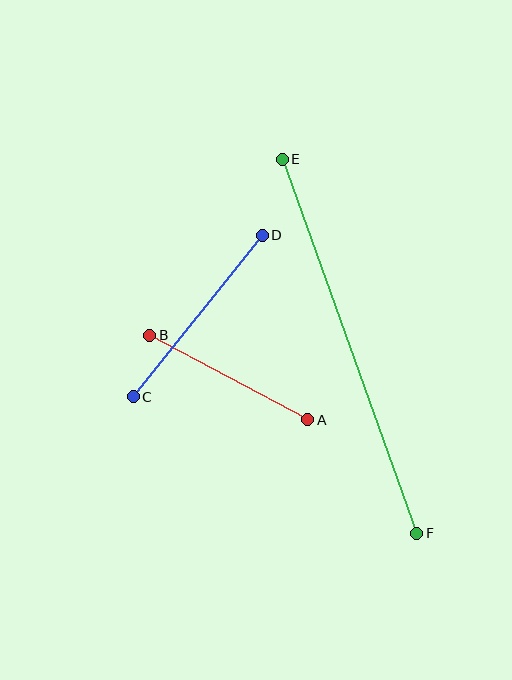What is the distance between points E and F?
The distance is approximately 397 pixels.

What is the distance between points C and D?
The distance is approximately 207 pixels.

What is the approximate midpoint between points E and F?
The midpoint is at approximately (349, 346) pixels.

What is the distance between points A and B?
The distance is approximately 179 pixels.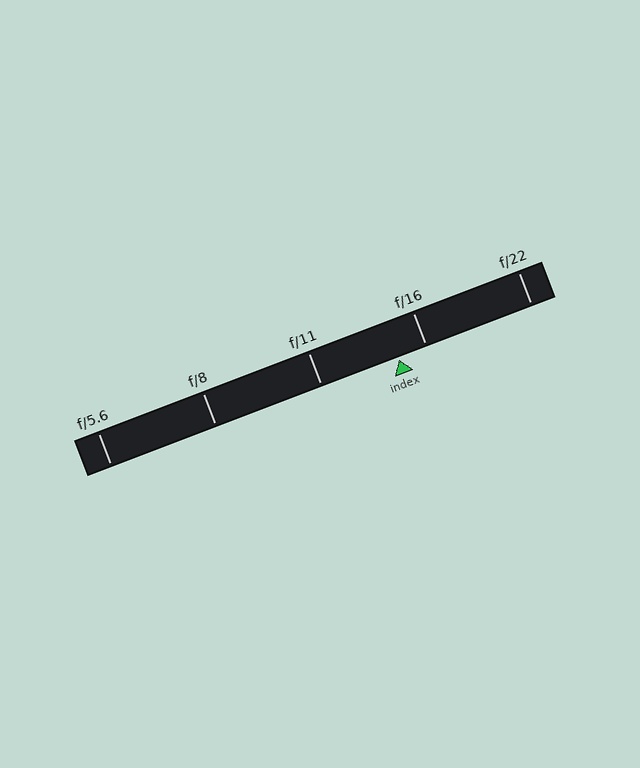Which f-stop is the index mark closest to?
The index mark is closest to f/16.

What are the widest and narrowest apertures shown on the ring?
The widest aperture shown is f/5.6 and the narrowest is f/22.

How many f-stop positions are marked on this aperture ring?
There are 5 f-stop positions marked.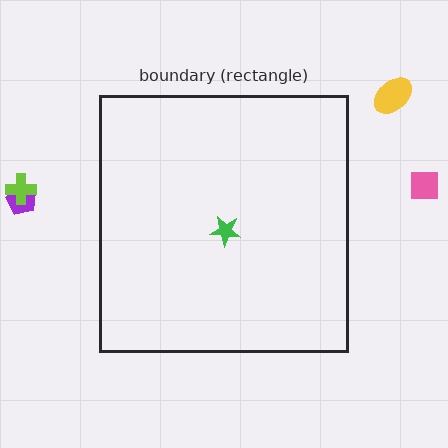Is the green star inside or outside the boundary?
Inside.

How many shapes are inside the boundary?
1 inside, 4 outside.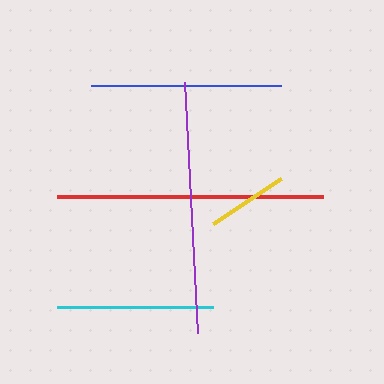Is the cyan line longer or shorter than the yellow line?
The cyan line is longer than the yellow line.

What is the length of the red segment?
The red segment is approximately 266 pixels long.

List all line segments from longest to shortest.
From longest to shortest: red, purple, blue, cyan, yellow.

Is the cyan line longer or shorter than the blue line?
The blue line is longer than the cyan line.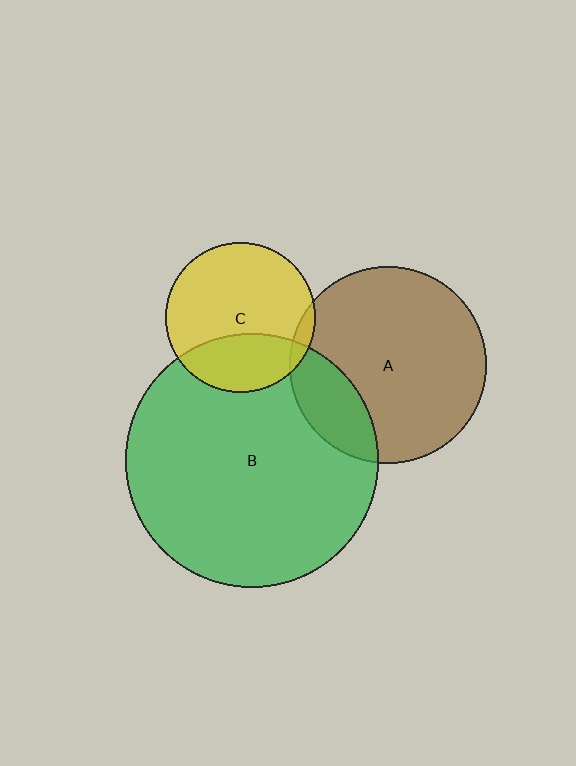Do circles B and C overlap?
Yes.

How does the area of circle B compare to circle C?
Approximately 2.9 times.